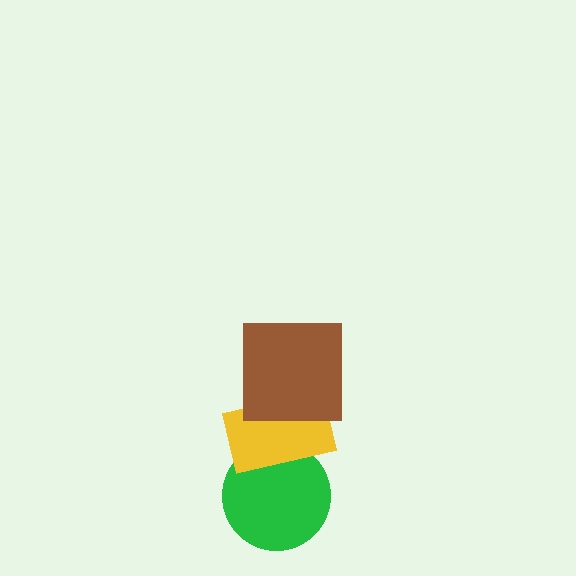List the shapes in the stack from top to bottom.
From top to bottom: the brown square, the yellow rectangle, the green circle.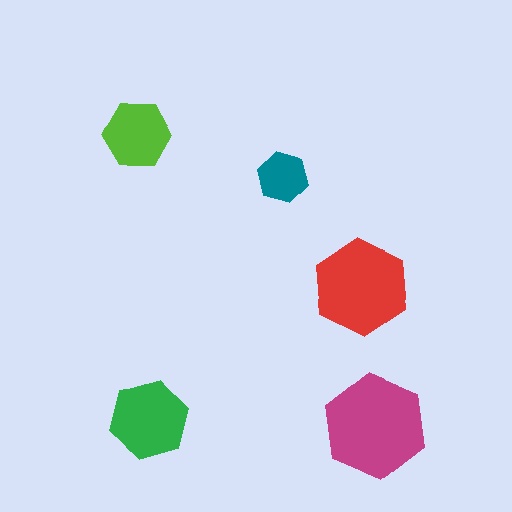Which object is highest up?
The lime hexagon is topmost.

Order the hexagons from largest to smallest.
the magenta one, the red one, the green one, the lime one, the teal one.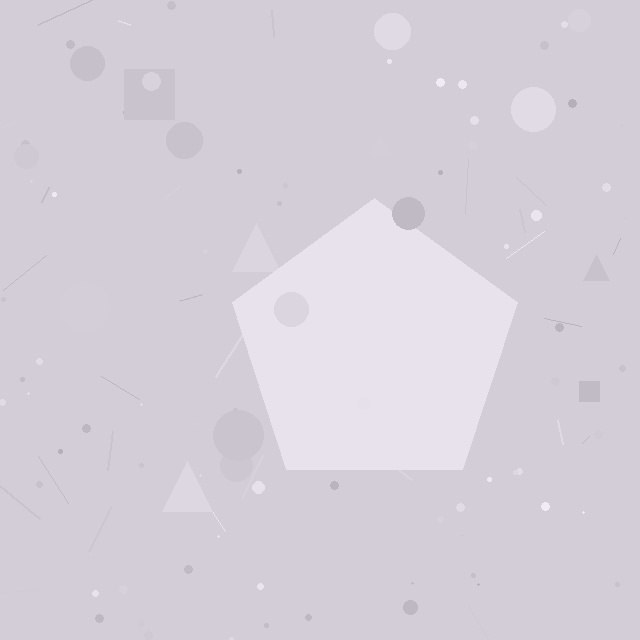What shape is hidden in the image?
A pentagon is hidden in the image.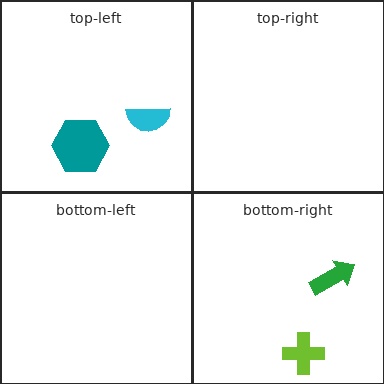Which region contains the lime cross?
The bottom-right region.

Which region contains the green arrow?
The bottom-right region.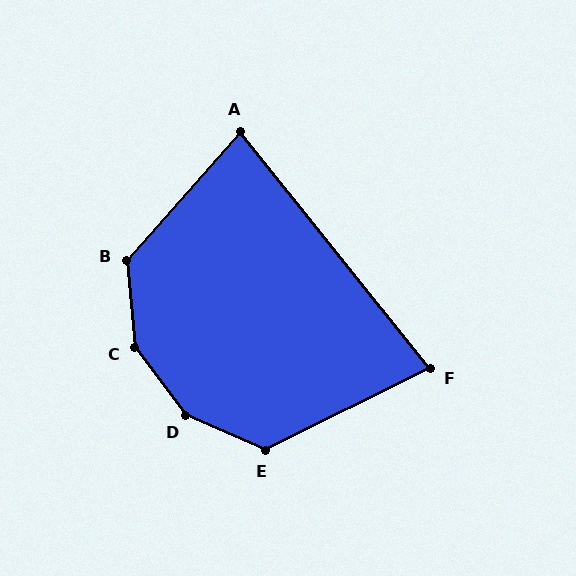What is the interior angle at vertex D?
Approximately 150 degrees (obtuse).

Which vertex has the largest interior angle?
C, at approximately 150 degrees.